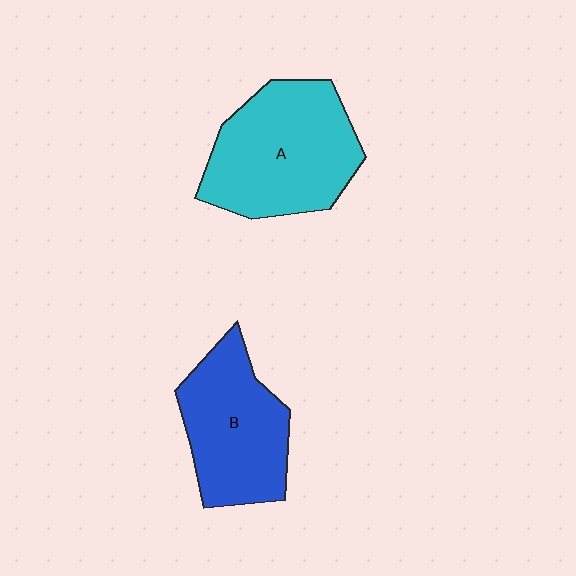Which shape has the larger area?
Shape A (cyan).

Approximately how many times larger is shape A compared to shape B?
Approximately 1.2 times.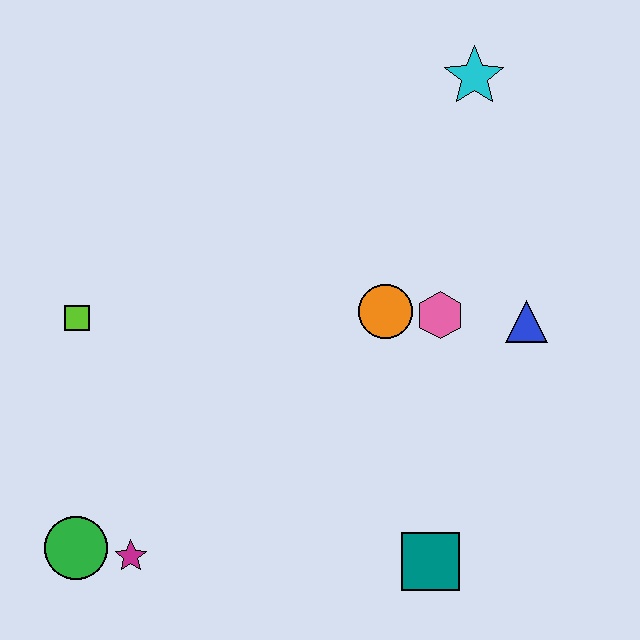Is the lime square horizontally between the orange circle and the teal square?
No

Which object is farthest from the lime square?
The cyan star is farthest from the lime square.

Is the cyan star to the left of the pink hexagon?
No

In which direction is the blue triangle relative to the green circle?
The blue triangle is to the right of the green circle.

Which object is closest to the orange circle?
The pink hexagon is closest to the orange circle.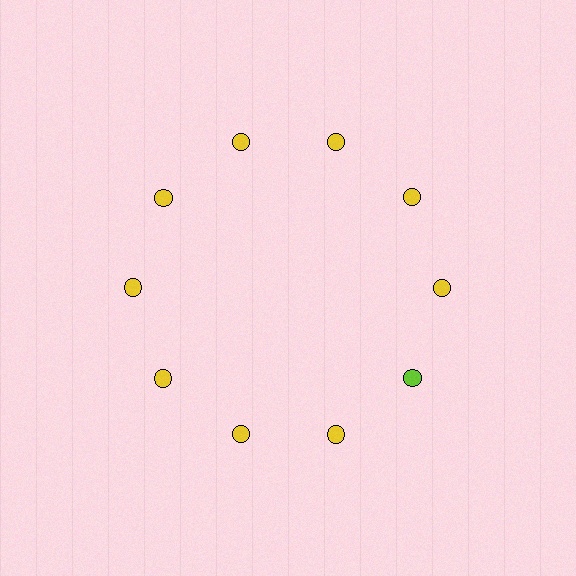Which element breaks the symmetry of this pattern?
The lime circle at roughly the 4 o'clock position breaks the symmetry. All other shapes are yellow circles.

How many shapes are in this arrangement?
There are 10 shapes arranged in a ring pattern.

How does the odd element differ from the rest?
It has a different color: lime instead of yellow.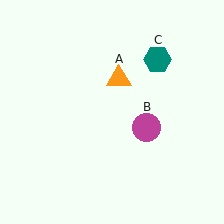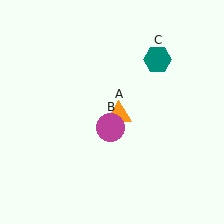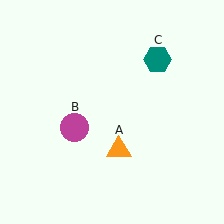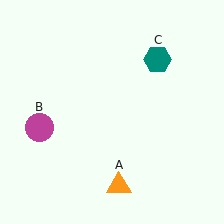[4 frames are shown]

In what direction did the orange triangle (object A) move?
The orange triangle (object A) moved down.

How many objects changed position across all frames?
2 objects changed position: orange triangle (object A), magenta circle (object B).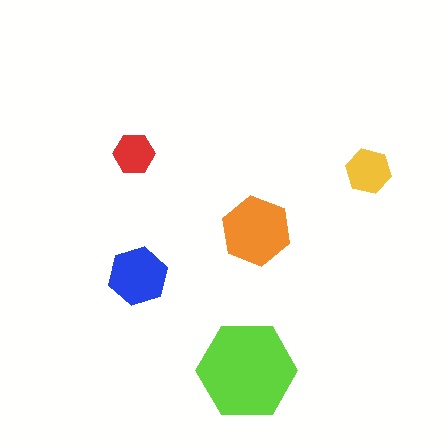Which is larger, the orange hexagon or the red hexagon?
The orange one.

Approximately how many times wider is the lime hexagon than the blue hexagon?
About 1.5 times wider.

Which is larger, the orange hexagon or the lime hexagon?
The lime one.